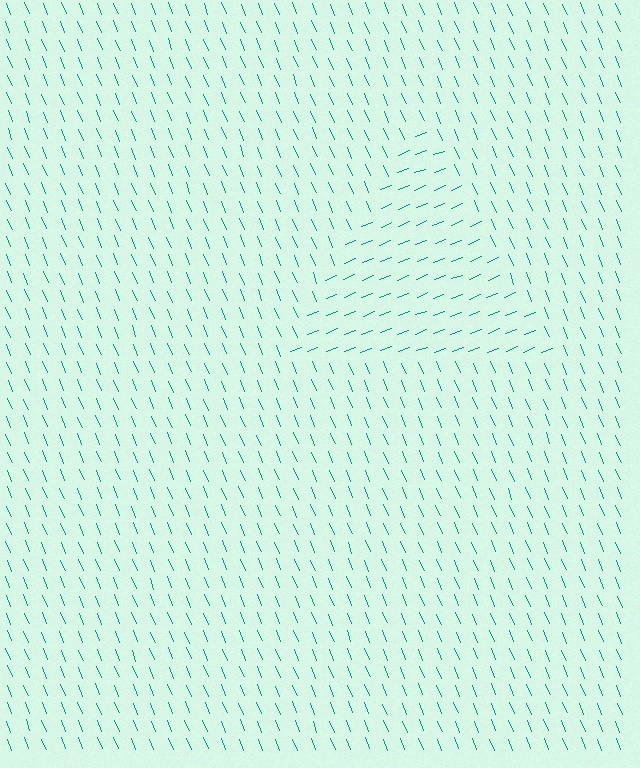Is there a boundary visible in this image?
Yes, there is a texture boundary formed by a change in line orientation.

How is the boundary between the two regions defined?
The boundary is defined purely by a change in line orientation (approximately 89 degrees difference). All lines are the same color and thickness.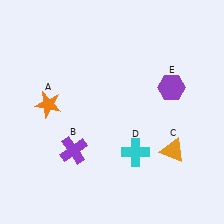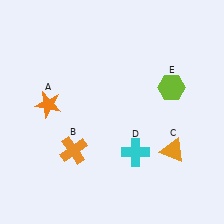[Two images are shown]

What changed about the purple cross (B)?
In Image 1, B is purple. In Image 2, it changed to orange.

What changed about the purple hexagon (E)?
In Image 1, E is purple. In Image 2, it changed to lime.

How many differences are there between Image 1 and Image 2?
There are 2 differences between the two images.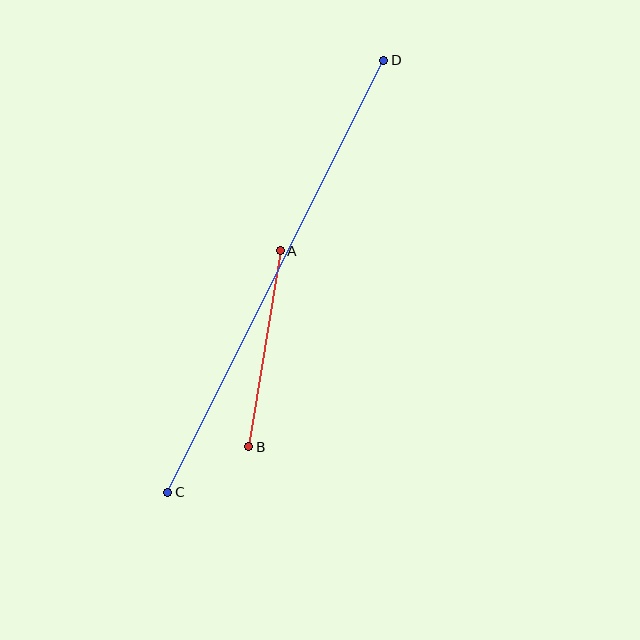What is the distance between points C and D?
The distance is approximately 483 pixels.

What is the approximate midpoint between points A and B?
The midpoint is at approximately (264, 349) pixels.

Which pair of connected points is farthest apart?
Points C and D are farthest apart.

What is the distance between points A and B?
The distance is approximately 199 pixels.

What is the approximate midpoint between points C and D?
The midpoint is at approximately (276, 276) pixels.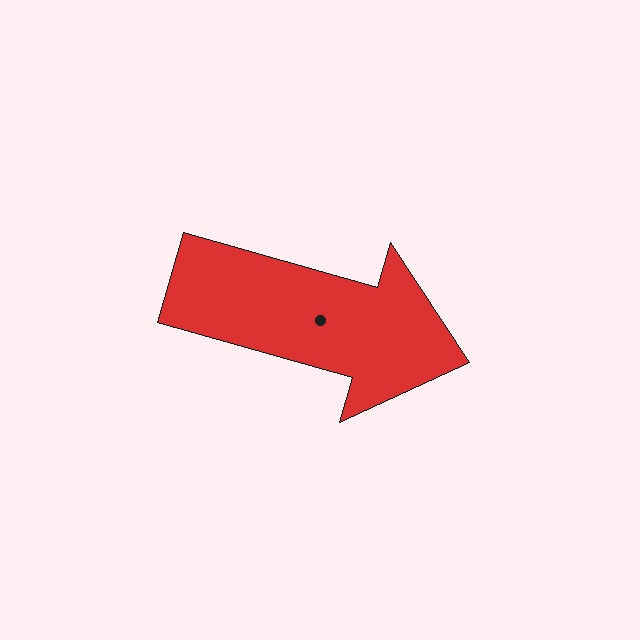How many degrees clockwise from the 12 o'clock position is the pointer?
Approximately 106 degrees.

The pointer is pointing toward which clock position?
Roughly 4 o'clock.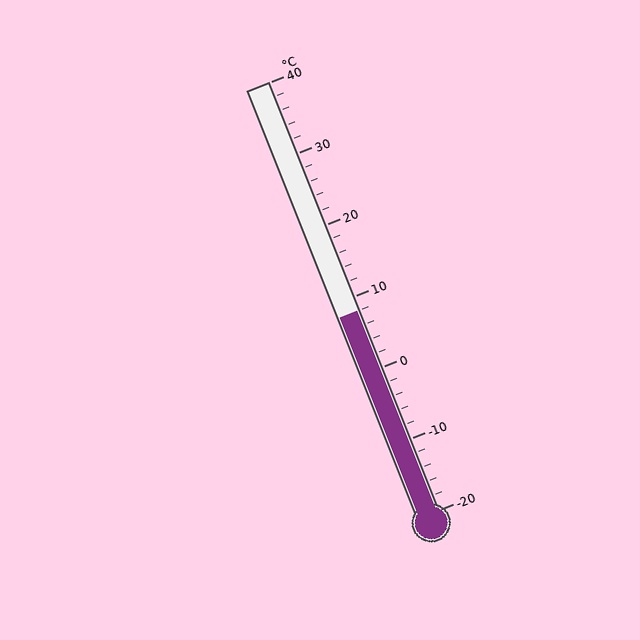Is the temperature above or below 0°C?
The temperature is above 0°C.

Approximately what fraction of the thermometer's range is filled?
The thermometer is filled to approximately 45% of its range.